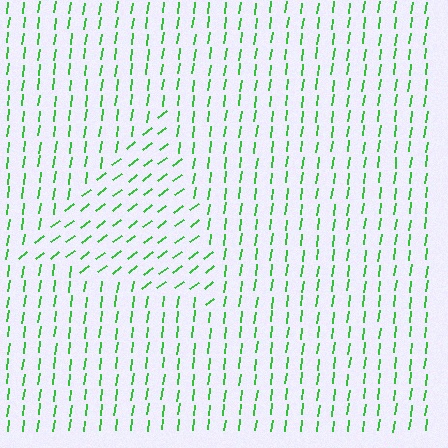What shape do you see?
I see a triangle.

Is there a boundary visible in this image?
Yes, there is a texture boundary formed by a change in line orientation.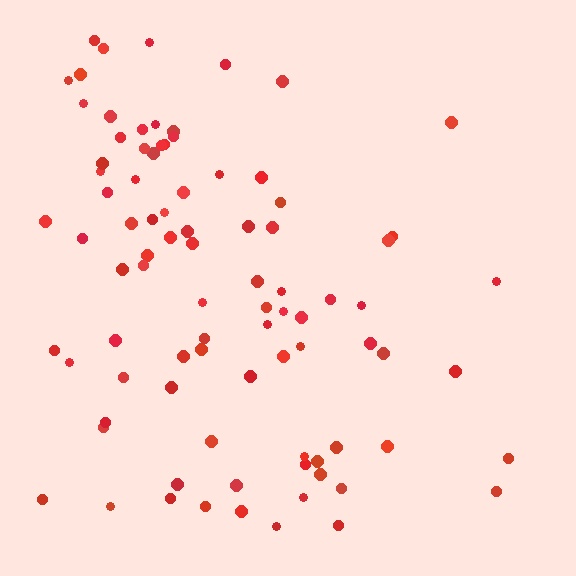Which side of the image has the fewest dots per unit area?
The right.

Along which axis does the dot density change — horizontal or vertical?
Horizontal.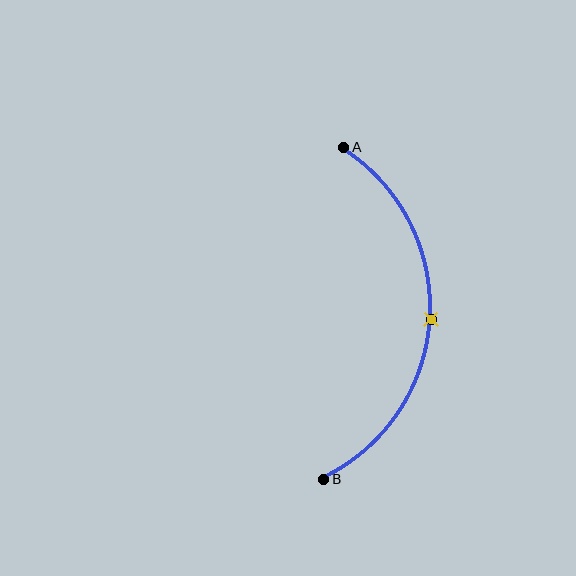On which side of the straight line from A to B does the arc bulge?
The arc bulges to the right of the straight line connecting A and B.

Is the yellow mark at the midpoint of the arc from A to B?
Yes. The yellow mark lies on the arc at equal arc-length from both A and B — it is the arc midpoint.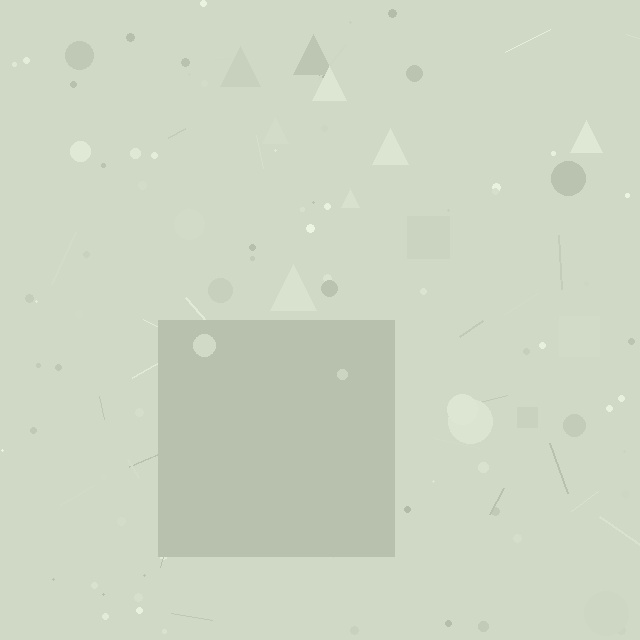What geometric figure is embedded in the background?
A square is embedded in the background.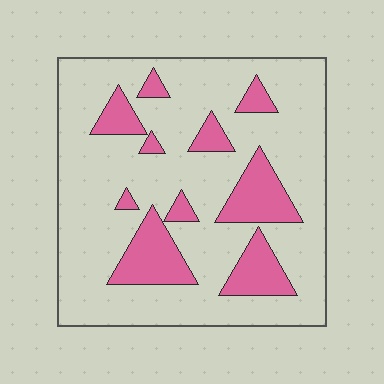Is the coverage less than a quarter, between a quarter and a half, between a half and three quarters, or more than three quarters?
Less than a quarter.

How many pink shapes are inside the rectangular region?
10.